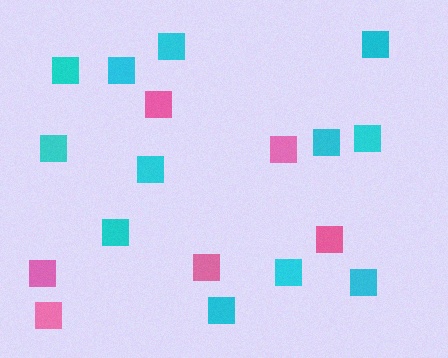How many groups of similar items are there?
There are 2 groups: one group of cyan squares (12) and one group of pink squares (6).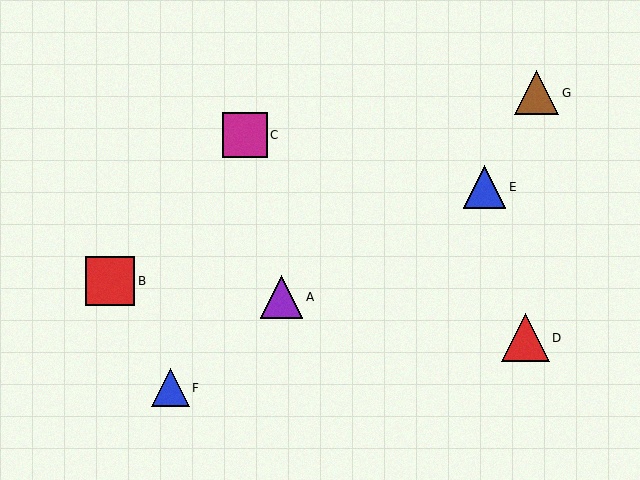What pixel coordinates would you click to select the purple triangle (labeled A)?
Click at (282, 297) to select the purple triangle A.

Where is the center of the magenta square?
The center of the magenta square is at (245, 135).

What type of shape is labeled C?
Shape C is a magenta square.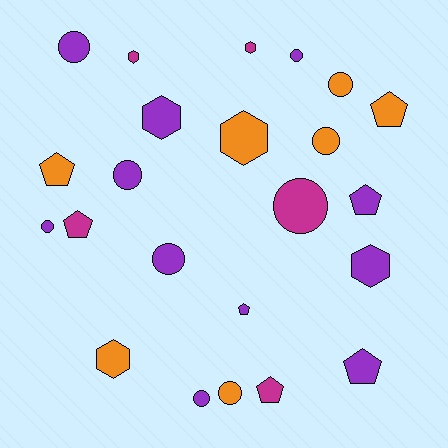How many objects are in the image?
There are 23 objects.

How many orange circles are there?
There are 3 orange circles.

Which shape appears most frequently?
Circle, with 10 objects.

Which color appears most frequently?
Purple, with 11 objects.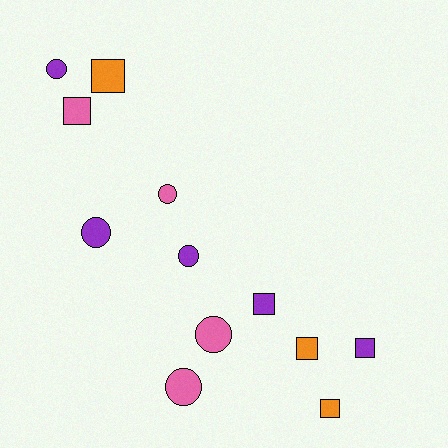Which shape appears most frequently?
Circle, with 6 objects.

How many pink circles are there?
There are 3 pink circles.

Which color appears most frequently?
Purple, with 5 objects.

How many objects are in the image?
There are 12 objects.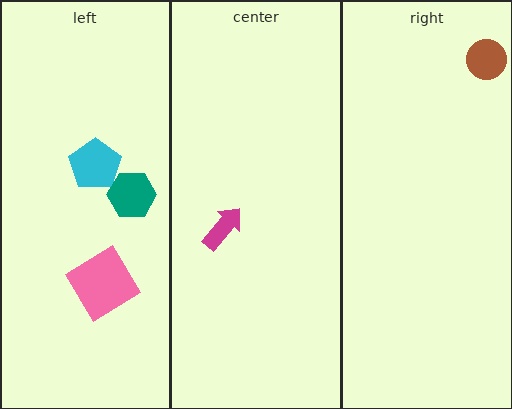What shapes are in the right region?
The brown circle.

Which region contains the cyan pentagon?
The left region.